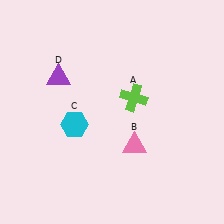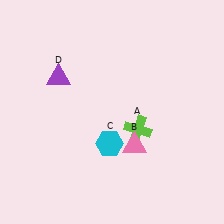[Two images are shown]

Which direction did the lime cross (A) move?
The lime cross (A) moved down.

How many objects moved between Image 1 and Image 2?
2 objects moved between the two images.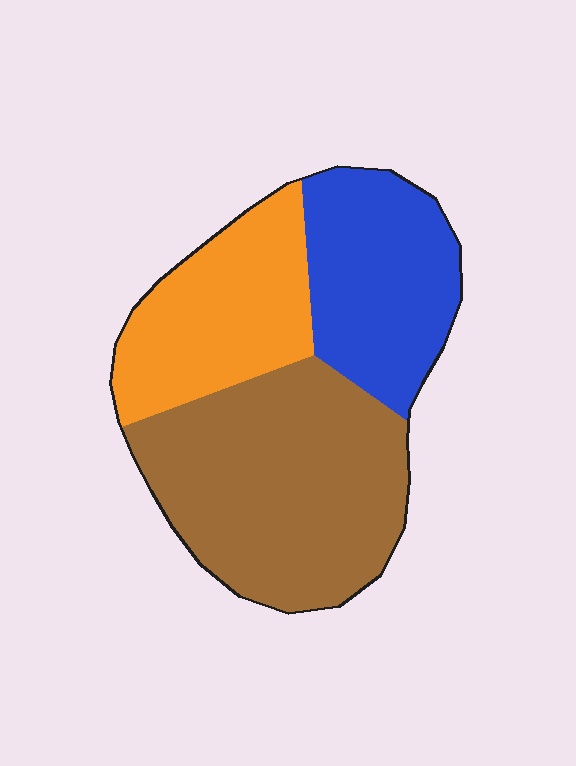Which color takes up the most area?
Brown, at roughly 45%.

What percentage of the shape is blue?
Blue covers roughly 25% of the shape.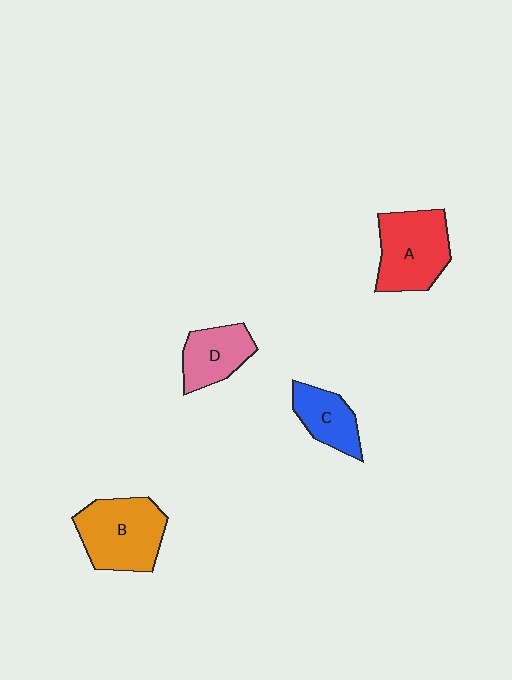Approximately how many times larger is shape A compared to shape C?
Approximately 1.6 times.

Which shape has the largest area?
Shape B (orange).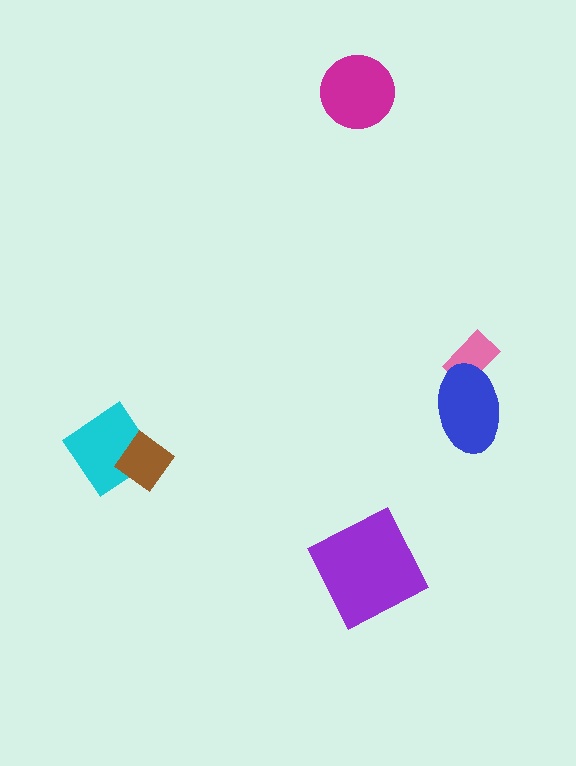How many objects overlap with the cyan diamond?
1 object overlaps with the cyan diamond.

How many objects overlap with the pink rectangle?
1 object overlaps with the pink rectangle.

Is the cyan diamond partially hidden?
Yes, it is partially covered by another shape.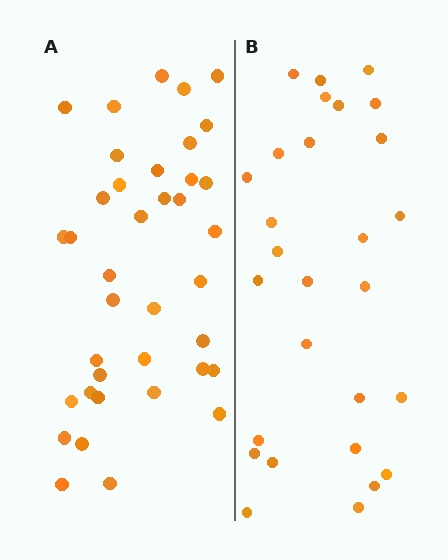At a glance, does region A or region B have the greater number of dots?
Region A (the left region) has more dots.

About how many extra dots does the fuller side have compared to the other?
Region A has roughly 10 or so more dots than region B.